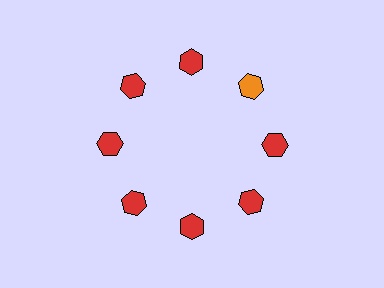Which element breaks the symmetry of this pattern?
The orange hexagon at roughly the 2 o'clock position breaks the symmetry. All other shapes are red hexagons.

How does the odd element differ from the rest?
It has a different color: orange instead of red.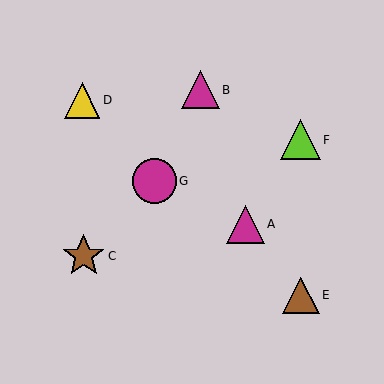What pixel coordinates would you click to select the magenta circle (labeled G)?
Click at (154, 181) to select the magenta circle G.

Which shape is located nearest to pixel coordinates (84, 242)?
The brown star (labeled C) at (84, 256) is nearest to that location.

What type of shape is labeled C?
Shape C is a brown star.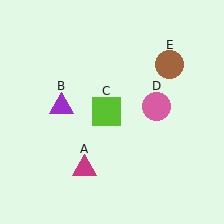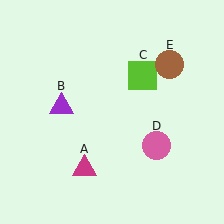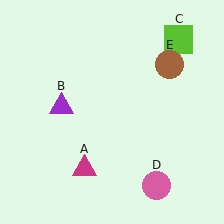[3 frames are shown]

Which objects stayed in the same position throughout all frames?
Magenta triangle (object A) and purple triangle (object B) and brown circle (object E) remained stationary.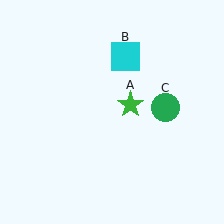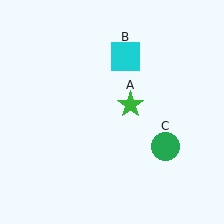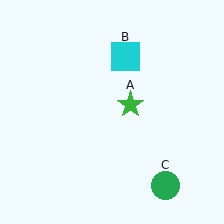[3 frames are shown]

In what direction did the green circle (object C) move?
The green circle (object C) moved down.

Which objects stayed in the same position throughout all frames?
Green star (object A) and cyan square (object B) remained stationary.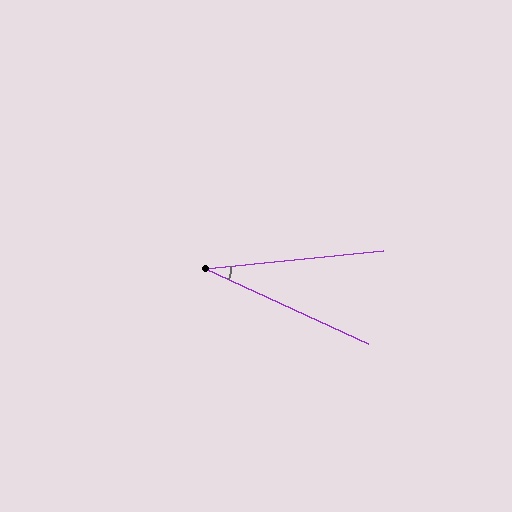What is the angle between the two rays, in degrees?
Approximately 31 degrees.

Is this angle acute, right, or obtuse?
It is acute.